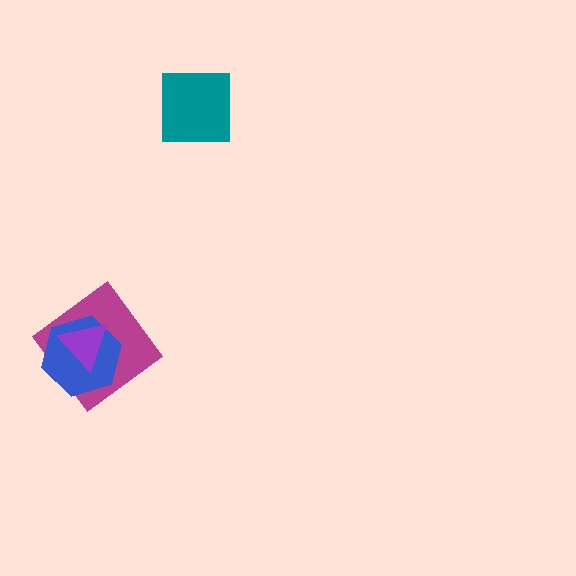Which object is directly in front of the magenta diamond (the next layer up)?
The blue hexagon is directly in front of the magenta diamond.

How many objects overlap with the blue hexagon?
2 objects overlap with the blue hexagon.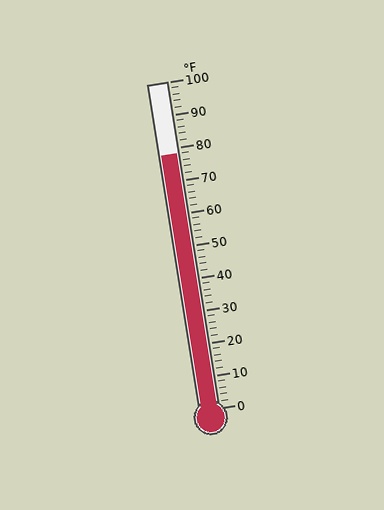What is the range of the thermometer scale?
The thermometer scale ranges from 0°F to 100°F.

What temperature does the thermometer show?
The thermometer shows approximately 78°F.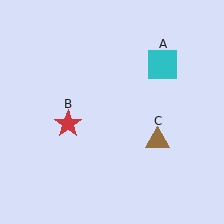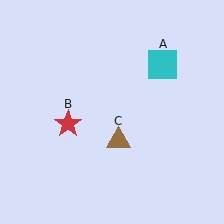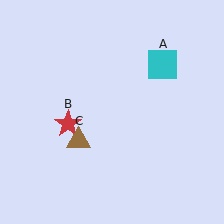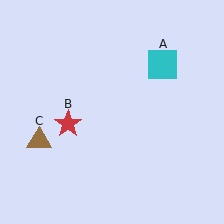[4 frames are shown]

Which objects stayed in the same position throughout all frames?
Cyan square (object A) and red star (object B) remained stationary.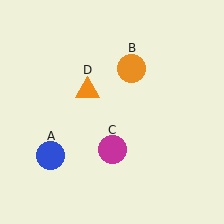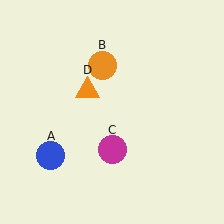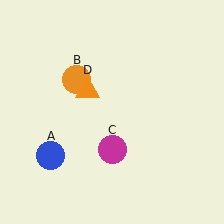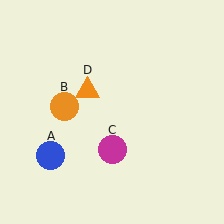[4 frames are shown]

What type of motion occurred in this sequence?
The orange circle (object B) rotated counterclockwise around the center of the scene.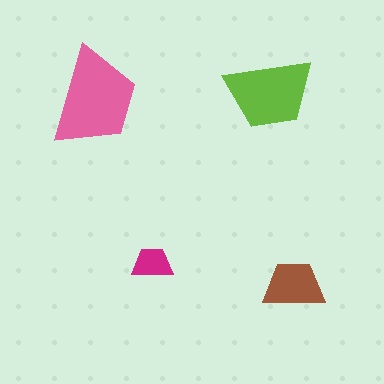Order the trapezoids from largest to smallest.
the pink one, the lime one, the brown one, the magenta one.